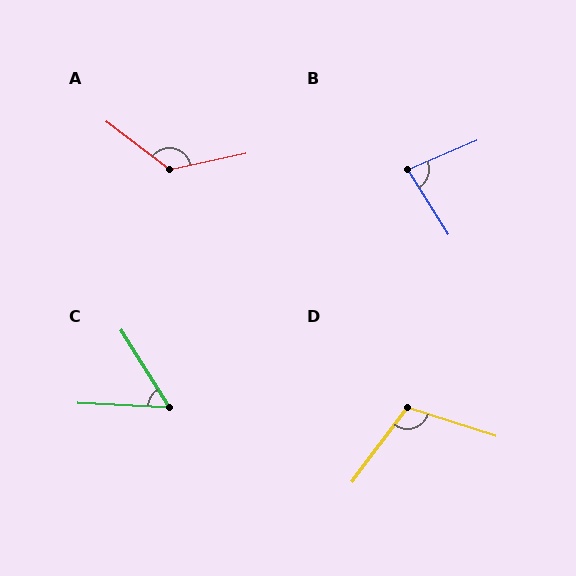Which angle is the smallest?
C, at approximately 55 degrees.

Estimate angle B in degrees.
Approximately 81 degrees.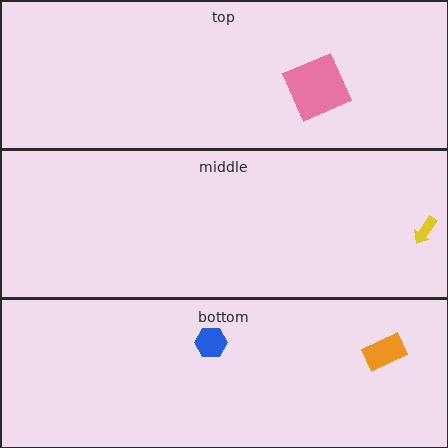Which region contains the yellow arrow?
The middle region.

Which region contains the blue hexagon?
The bottom region.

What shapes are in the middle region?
The yellow arrow.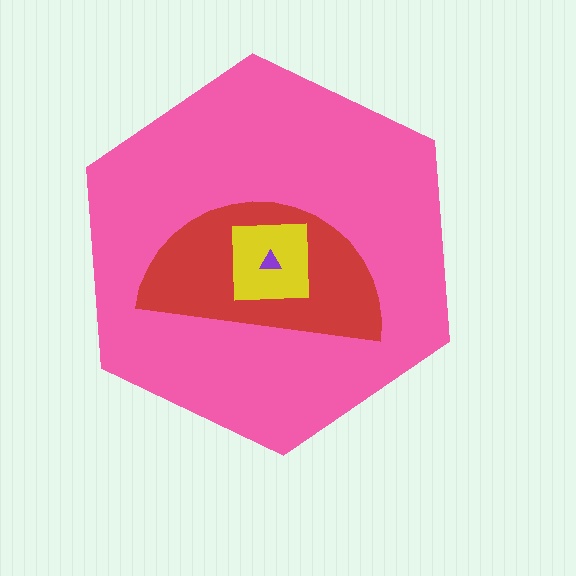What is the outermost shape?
The pink hexagon.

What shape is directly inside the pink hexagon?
The red semicircle.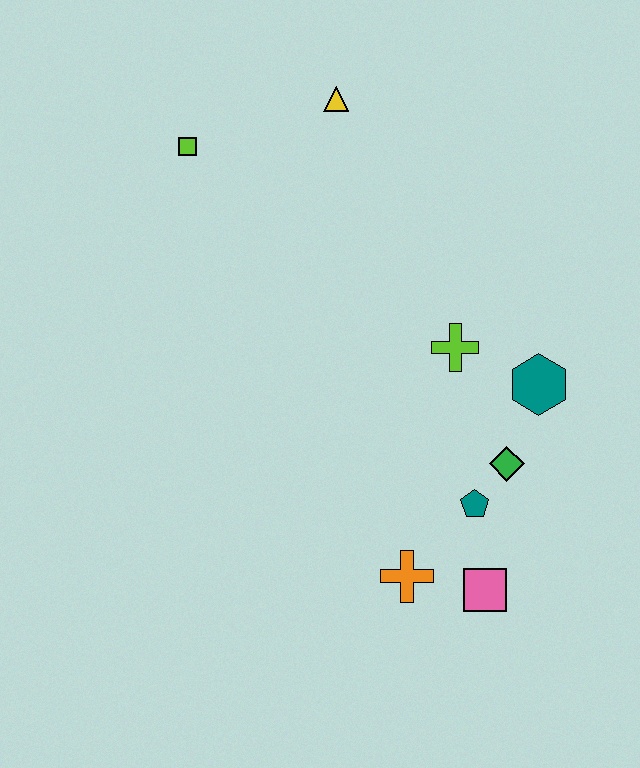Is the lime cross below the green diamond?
No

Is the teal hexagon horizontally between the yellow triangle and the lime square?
No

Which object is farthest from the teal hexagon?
The lime square is farthest from the teal hexagon.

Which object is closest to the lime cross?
The teal hexagon is closest to the lime cross.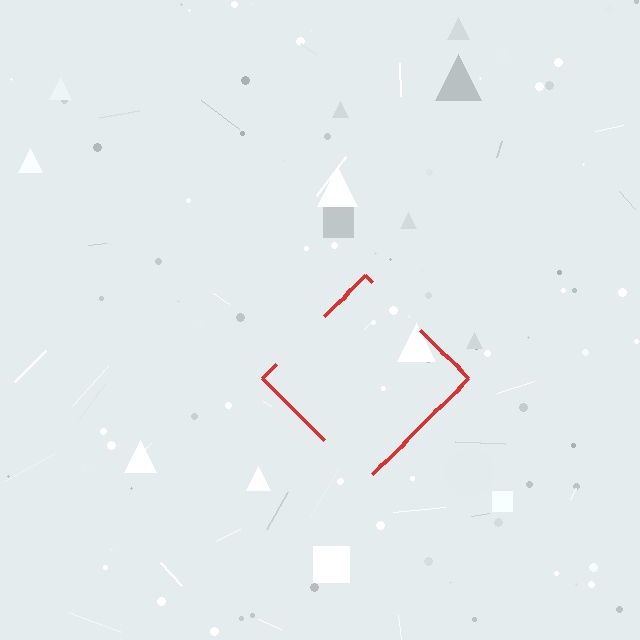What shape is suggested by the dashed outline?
The dashed outline suggests a diamond.